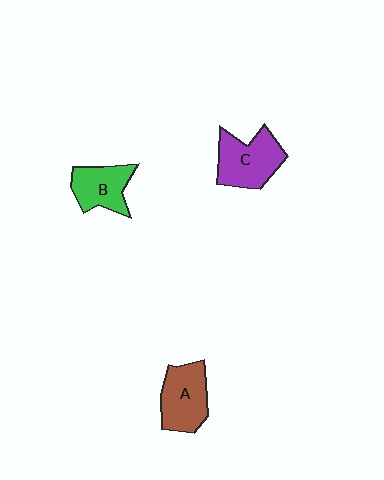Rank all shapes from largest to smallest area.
From largest to smallest: C (purple), A (brown), B (green).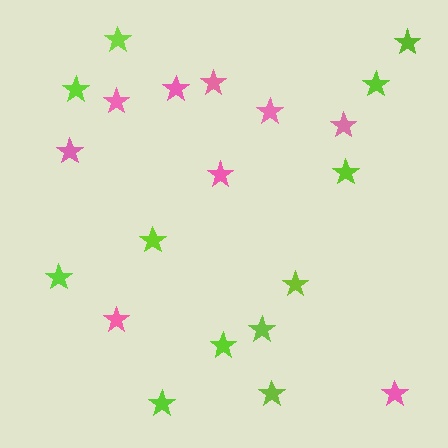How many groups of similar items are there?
There are 2 groups: one group of pink stars (9) and one group of lime stars (12).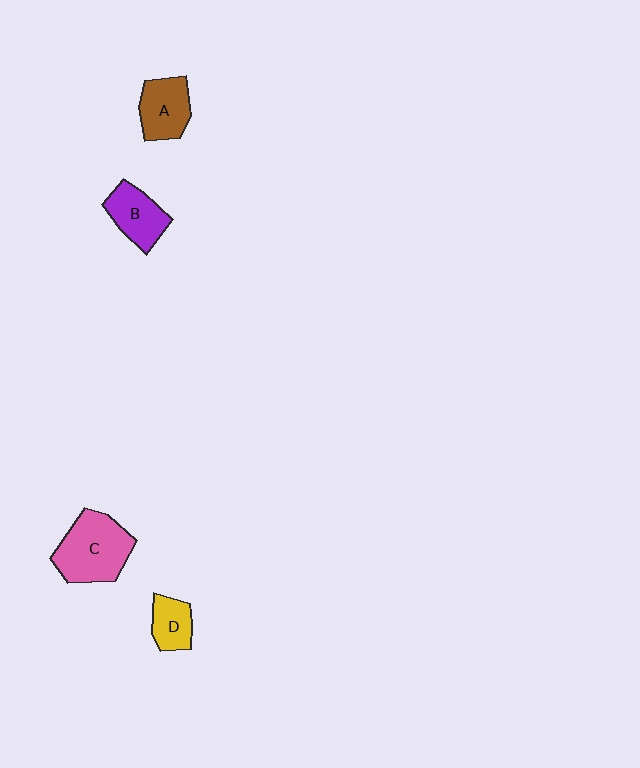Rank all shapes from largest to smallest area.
From largest to smallest: C (pink), A (brown), B (purple), D (yellow).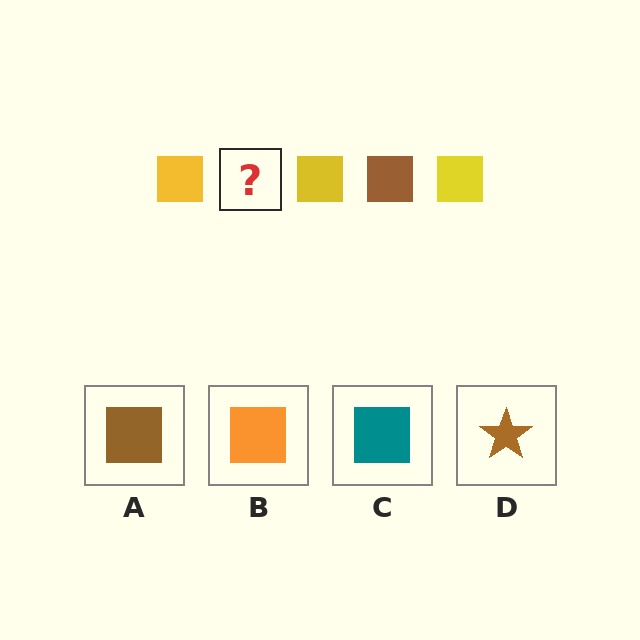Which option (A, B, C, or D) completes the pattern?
A.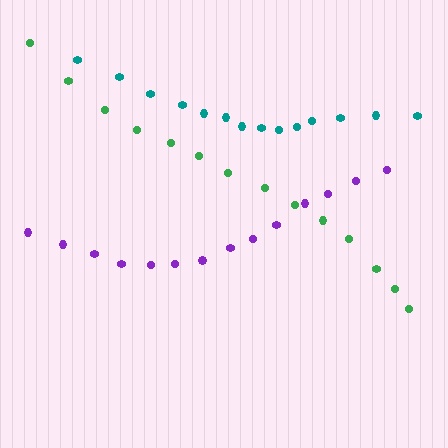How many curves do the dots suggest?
There are 3 distinct paths.